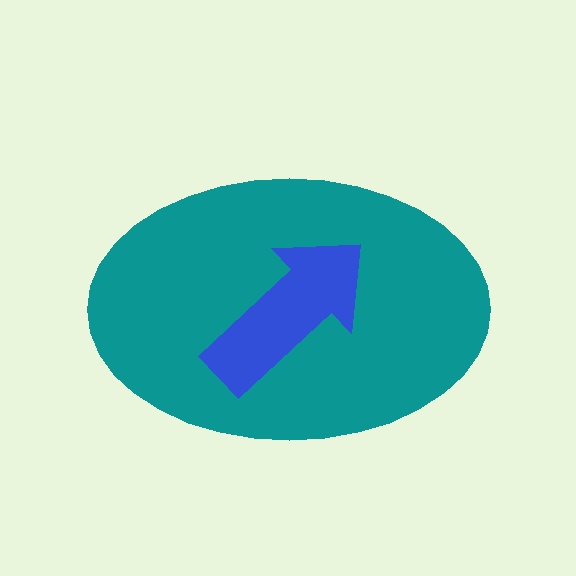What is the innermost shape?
The blue arrow.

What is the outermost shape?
The teal ellipse.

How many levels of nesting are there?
2.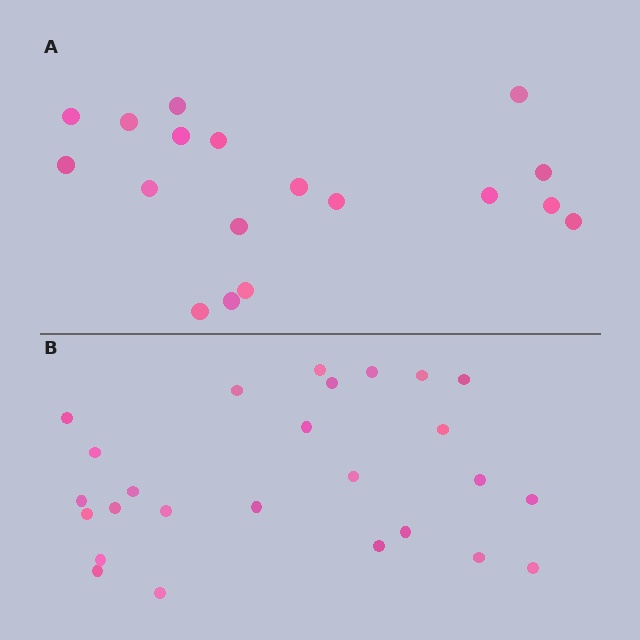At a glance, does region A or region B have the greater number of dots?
Region B (the bottom region) has more dots.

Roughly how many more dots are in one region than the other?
Region B has roughly 8 or so more dots than region A.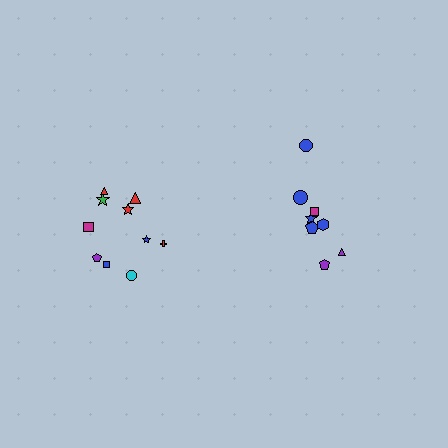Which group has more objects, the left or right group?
The left group.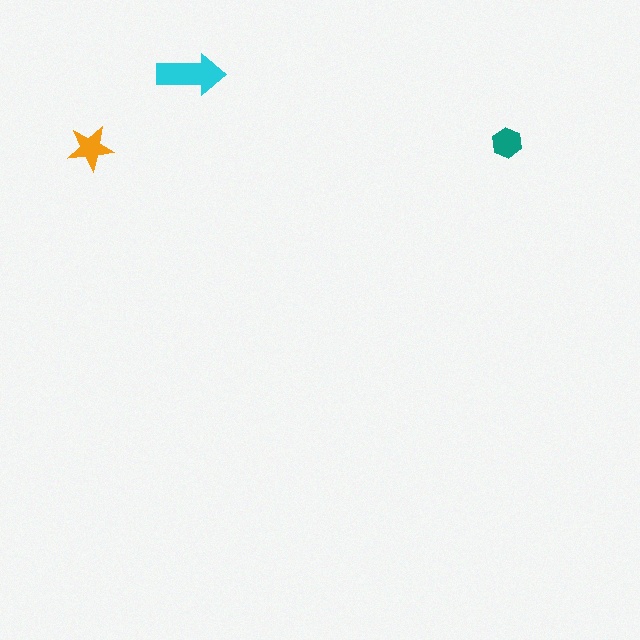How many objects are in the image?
There are 3 objects in the image.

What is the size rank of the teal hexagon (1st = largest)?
3rd.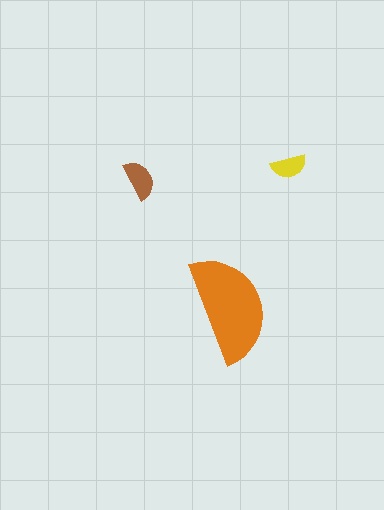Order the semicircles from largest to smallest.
the orange one, the brown one, the yellow one.